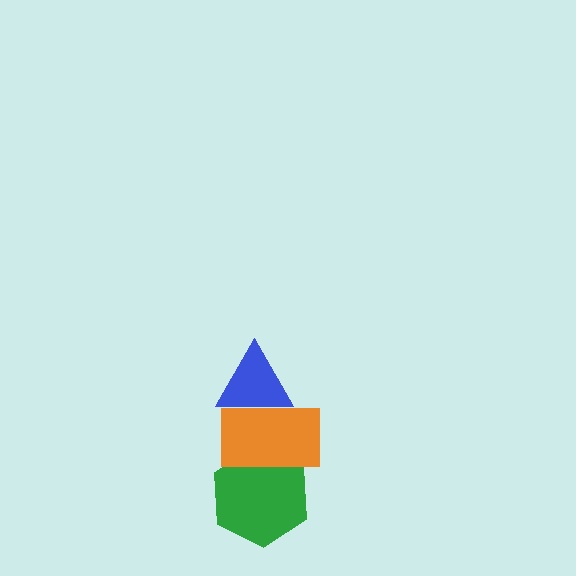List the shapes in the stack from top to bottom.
From top to bottom: the blue triangle, the orange rectangle, the green hexagon.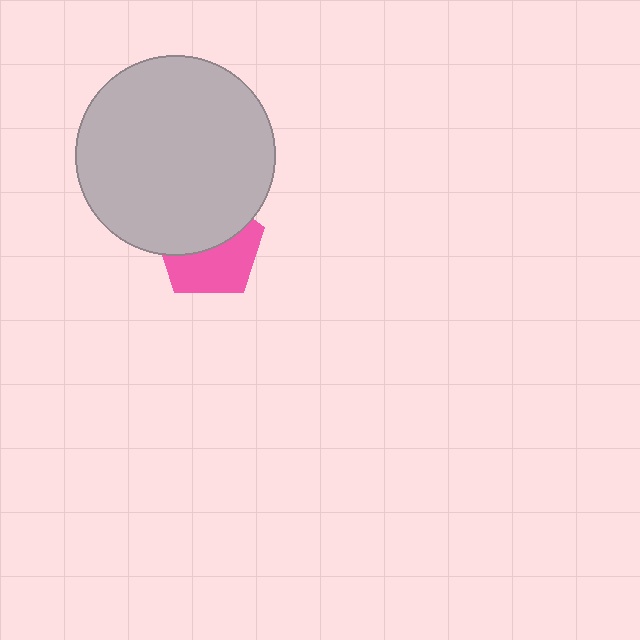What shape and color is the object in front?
The object in front is a light gray circle.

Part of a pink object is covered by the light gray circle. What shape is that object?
It is a pentagon.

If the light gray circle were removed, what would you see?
You would see the complete pink pentagon.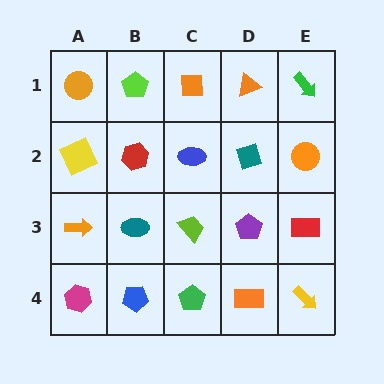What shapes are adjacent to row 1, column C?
A blue ellipse (row 2, column C), a lime pentagon (row 1, column B), an orange triangle (row 1, column D).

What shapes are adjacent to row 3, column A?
A yellow square (row 2, column A), a magenta hexagon (row 4, column A), a teal ellipse (row 3, column B).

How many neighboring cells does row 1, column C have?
3.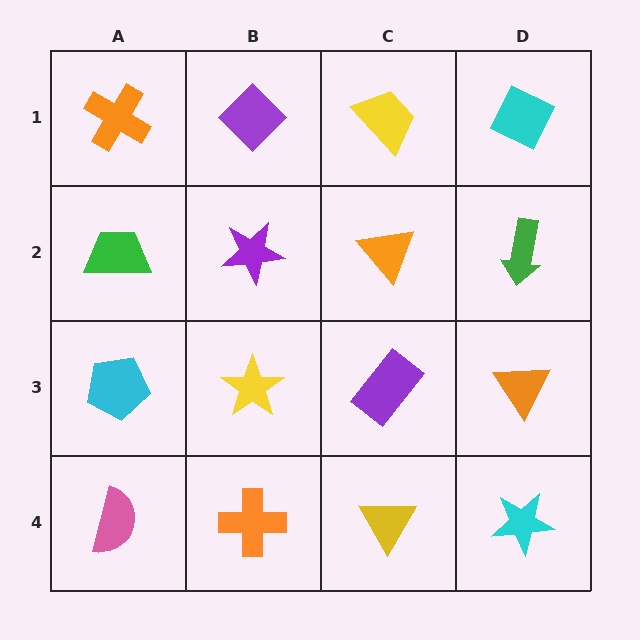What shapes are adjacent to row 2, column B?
A purple diamond (row 1, column B), a yellow star (row 3, column B), a green trapezoid (row 2, column A), an orange triangle (row 2, column C).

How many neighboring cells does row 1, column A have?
2.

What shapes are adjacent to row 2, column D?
A cyan diamond (row 1, column D), an orange triangle (row 3, column D), an orange triangle (row 2, column C).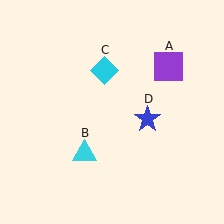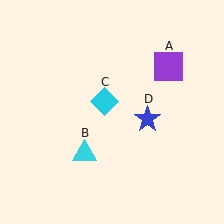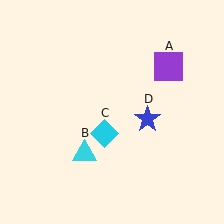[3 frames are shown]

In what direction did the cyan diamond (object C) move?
The cyan diamond (object C) moved down.